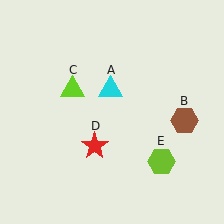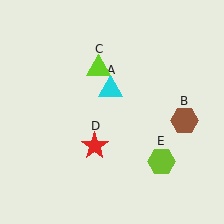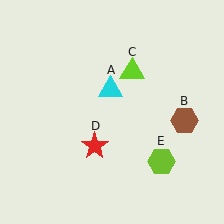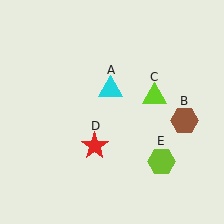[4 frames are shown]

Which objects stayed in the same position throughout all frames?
Cyan triangle (object A) and brown hexagon (object B) and red star (object D) and lime hexagon (object E) remained stationary.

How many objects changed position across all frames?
1 object changed position: lime triangle (object C).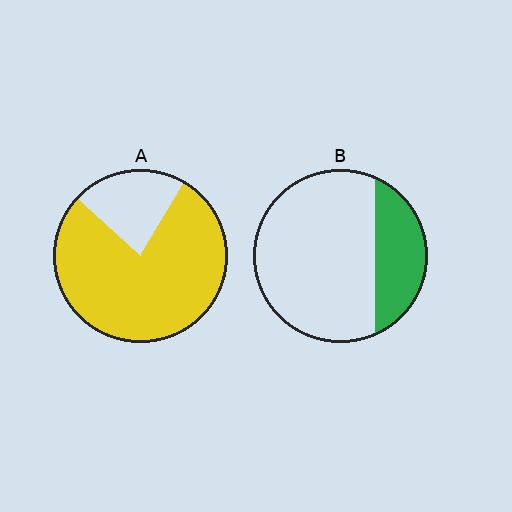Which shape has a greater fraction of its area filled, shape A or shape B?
Shape A.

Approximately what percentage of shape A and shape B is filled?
A is approximately 80% and B is approximately 25%.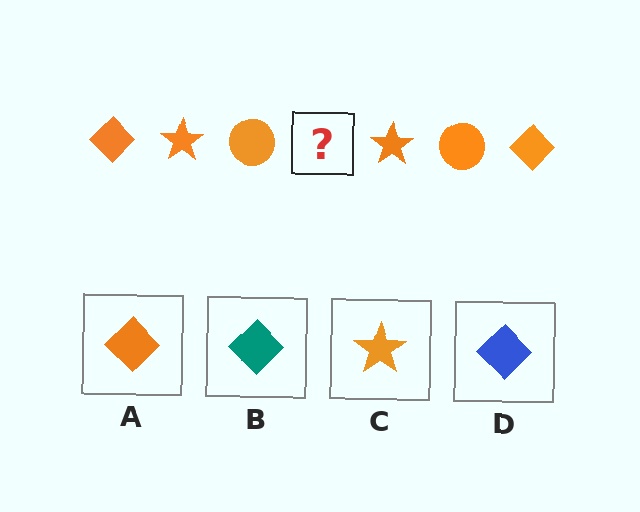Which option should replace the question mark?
Option A.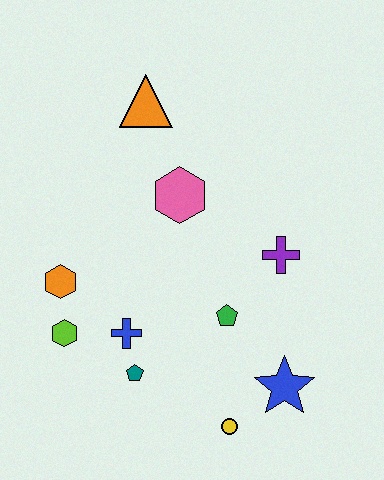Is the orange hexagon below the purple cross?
Yes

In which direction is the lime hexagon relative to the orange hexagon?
The lime hexagon is below the orange hexagon.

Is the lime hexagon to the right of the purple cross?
No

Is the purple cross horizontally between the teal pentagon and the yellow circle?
No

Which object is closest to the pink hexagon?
The orange triangle is closest to the pink hexagon.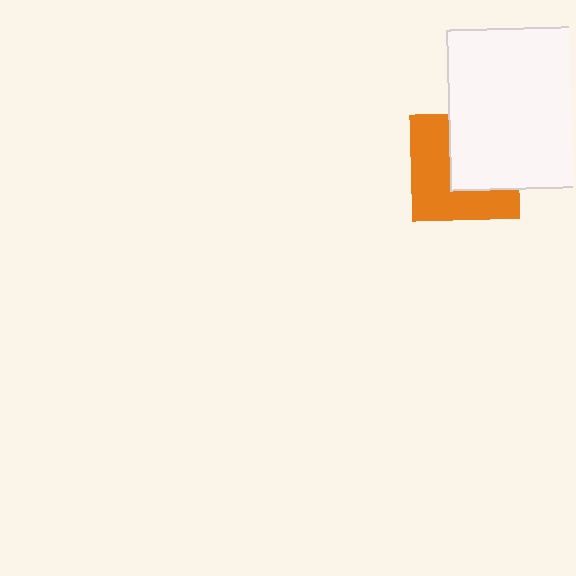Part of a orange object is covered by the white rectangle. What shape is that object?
It is a square.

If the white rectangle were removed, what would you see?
You would see the complete orange square.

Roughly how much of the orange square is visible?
About half of it is visible (roughly 55%).